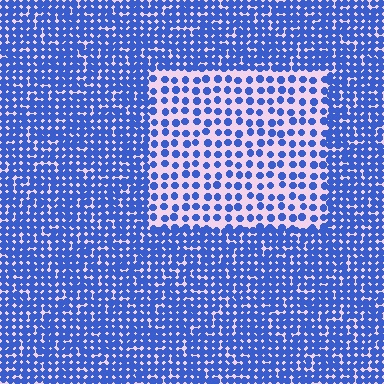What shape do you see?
I see a rectangle.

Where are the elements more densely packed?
The elements are more densely packed outside the rectangle boundary.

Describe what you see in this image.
The image contains small blue elements arranged at two different densities. A rectangle-shaped region is visible where the elements are less densely packed than the surrounding area.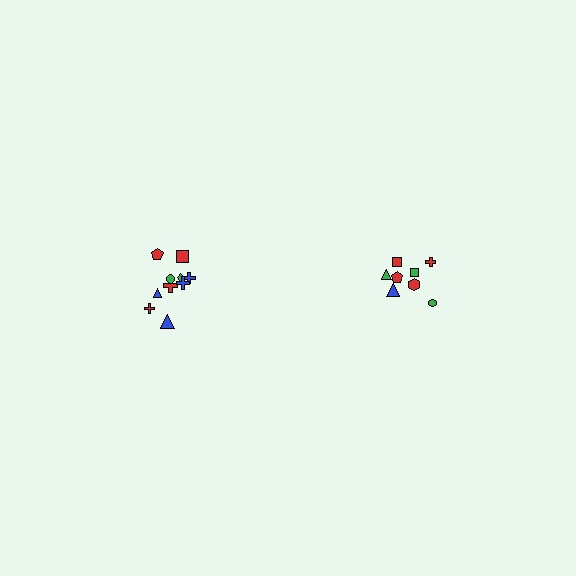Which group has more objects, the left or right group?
The left group.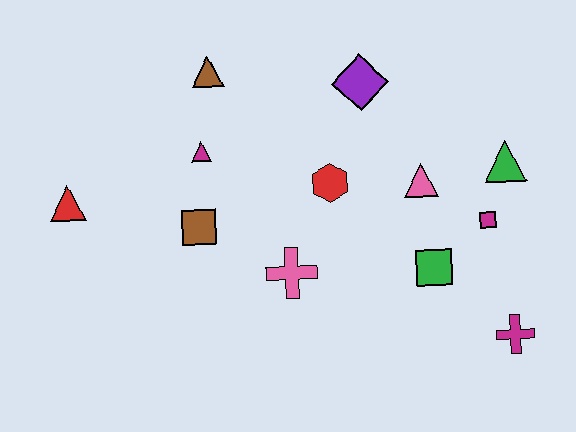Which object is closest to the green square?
The magenta square is closest to the green square.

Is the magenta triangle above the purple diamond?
No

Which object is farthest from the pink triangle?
The red triangle is farthest from the pink triangle.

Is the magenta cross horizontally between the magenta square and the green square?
No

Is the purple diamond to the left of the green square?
Yes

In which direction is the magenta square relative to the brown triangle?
The magenta square is to the right of the brown triangle.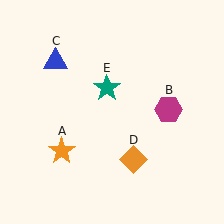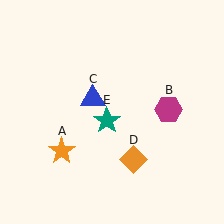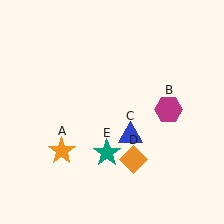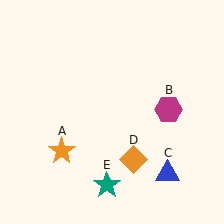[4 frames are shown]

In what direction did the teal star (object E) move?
The teal star (object E) moved down.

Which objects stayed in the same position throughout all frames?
Orange star (object A) and magenta hexagon (object B) and orange diamond (object D) remained stationary.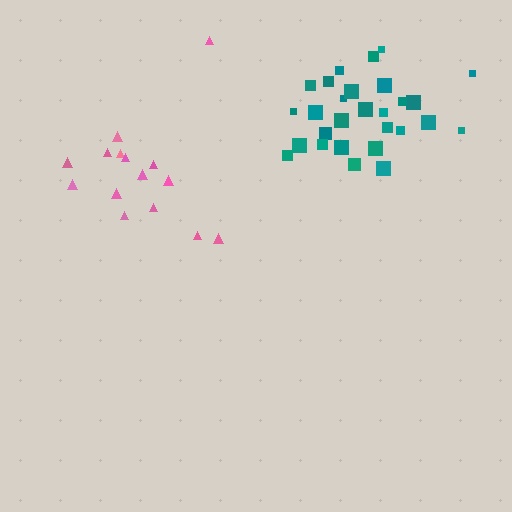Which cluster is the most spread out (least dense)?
Pink.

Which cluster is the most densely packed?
Teal.